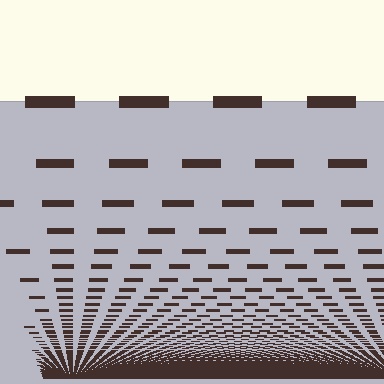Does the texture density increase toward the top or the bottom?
Density increases toward the bottom.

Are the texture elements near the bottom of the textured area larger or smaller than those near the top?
Smaller. The gradient is inverted — elements near the bottom are smaller and denser.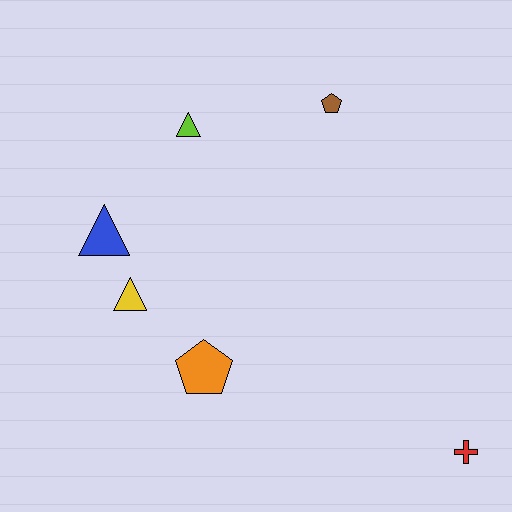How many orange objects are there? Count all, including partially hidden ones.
There is 1 orange object.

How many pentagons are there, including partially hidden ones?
There are 2 pentagons.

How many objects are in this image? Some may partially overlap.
There are 6 objects.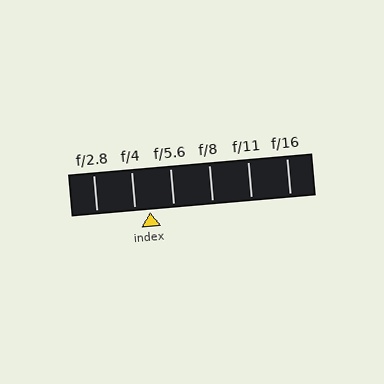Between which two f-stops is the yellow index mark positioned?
The index mark is between f/4 and f/5.6.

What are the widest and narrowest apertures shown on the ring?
The widest aperture shown is f/2.8 and the narrowest is f/16.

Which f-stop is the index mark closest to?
The index mark is closest to f/4.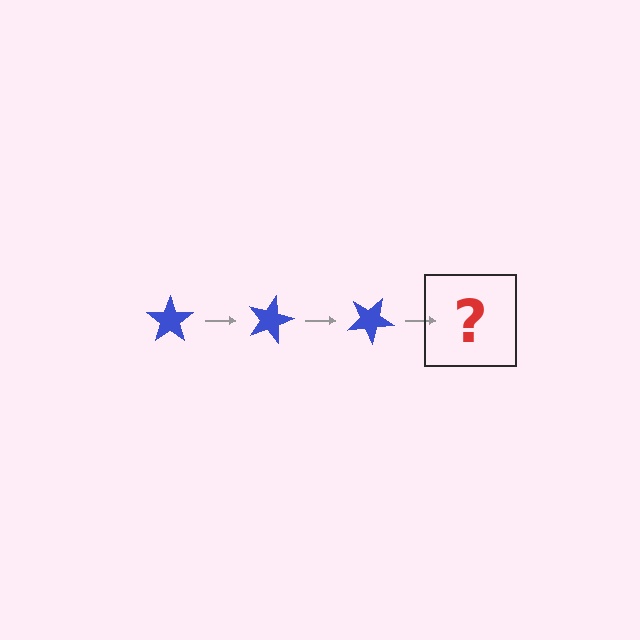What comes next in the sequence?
The next element should be a blue star rotated 45 degrees.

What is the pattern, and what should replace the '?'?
The pattern is that the star rotates 15 degrees each step. The '?' should be a blue star rotated 45 degrees.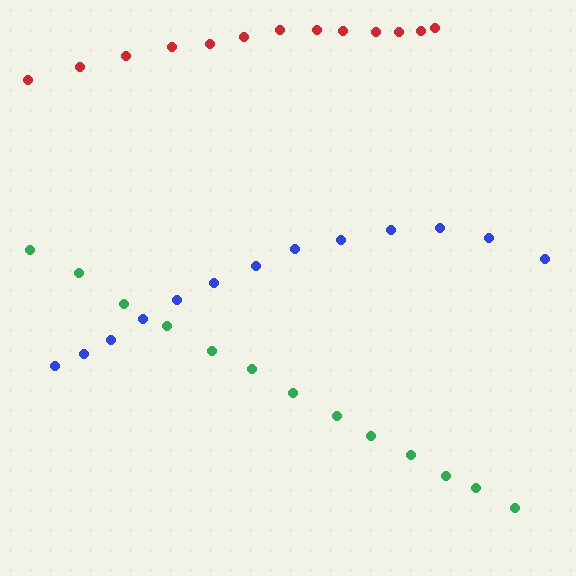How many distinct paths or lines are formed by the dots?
There are 3 distinct paths.